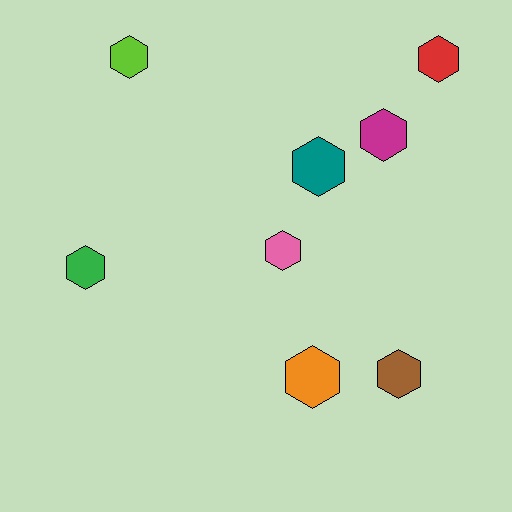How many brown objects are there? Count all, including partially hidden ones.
There is 1 brown object.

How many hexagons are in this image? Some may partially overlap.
There are 8 hexagons.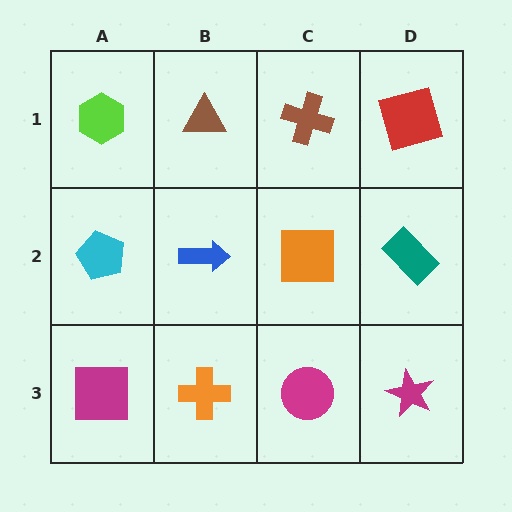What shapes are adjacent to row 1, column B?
A blue arrow (row 2, column B), a lime hexagon (row 1, column A), a brown cross (row 1, column C).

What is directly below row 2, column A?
A magenta square.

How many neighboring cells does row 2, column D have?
3.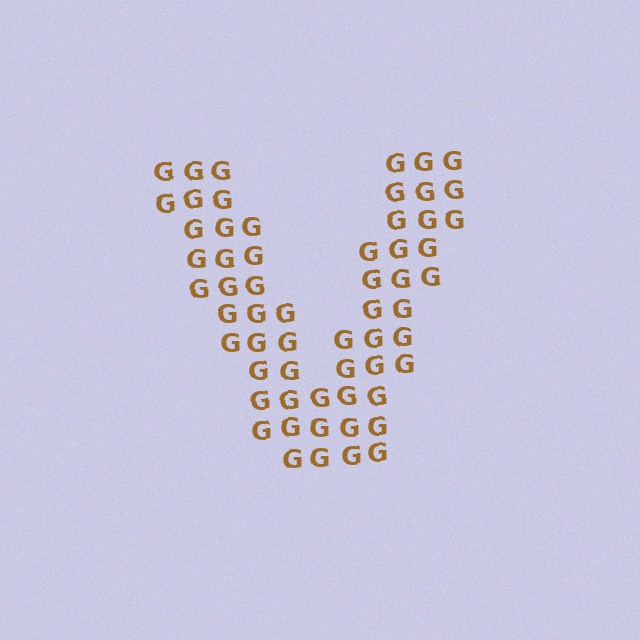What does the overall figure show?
The overall figure shows the letter V.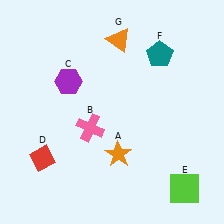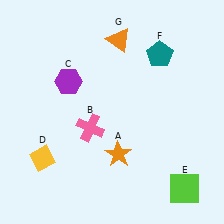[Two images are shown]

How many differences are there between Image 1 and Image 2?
There is 1 difference between the two images.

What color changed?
The diamond (D) changed from red in Image 1 to yellow in Image 2.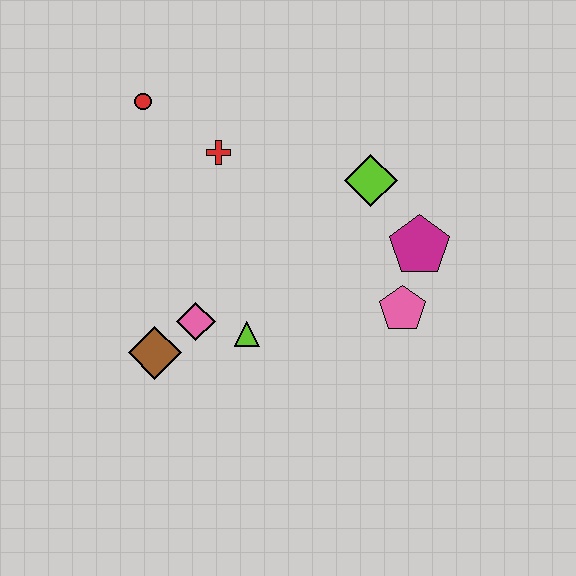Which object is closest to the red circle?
The red cross is closest to the red circle.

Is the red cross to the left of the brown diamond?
No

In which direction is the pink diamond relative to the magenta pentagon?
The pink diamond is to the left of the magenta pentagon.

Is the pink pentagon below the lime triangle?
No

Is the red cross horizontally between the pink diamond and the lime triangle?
Yes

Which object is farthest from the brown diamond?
The magenta pentagon is farthest from the brown diamond.